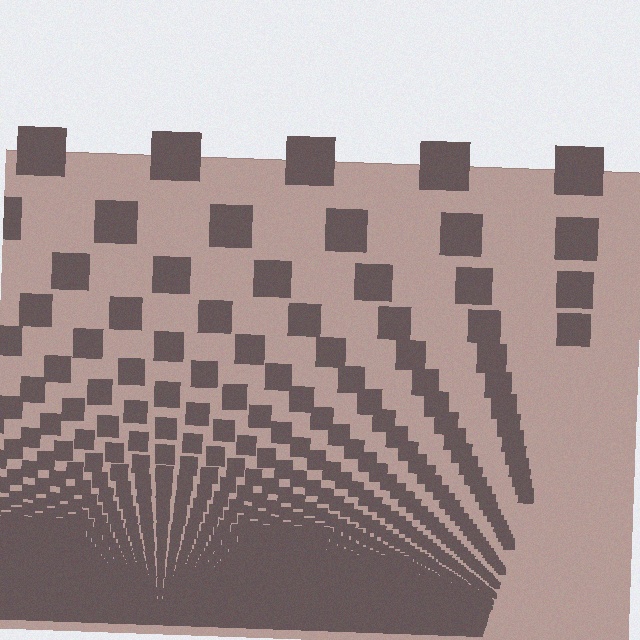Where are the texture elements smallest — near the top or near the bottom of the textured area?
Near the bottom.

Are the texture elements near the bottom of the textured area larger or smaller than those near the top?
Smaller. The gradient is inverted — elements near the bottom are smaller and denser.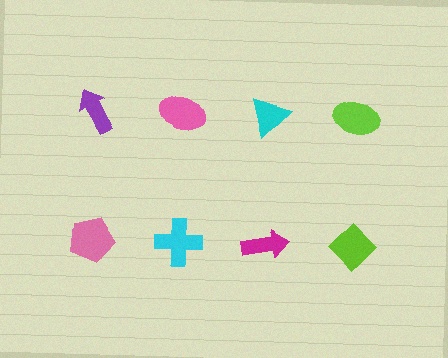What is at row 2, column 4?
A lime diamond.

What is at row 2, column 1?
A pink pentagon.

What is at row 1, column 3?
A cyan triangle.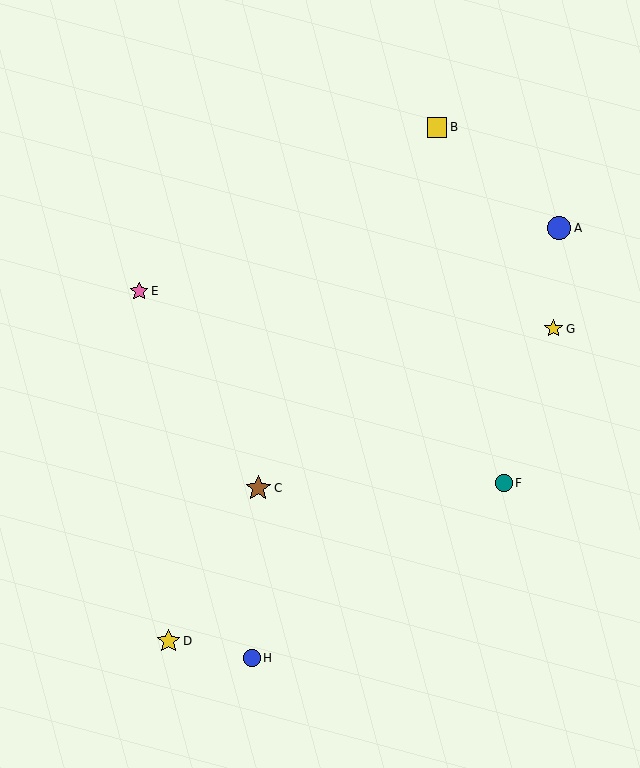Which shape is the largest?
The brown star (labeled C) is the largest.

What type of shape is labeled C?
Shape C is a brown star.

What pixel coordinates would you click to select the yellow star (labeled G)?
Click at (553, 329) to select the yellow star G.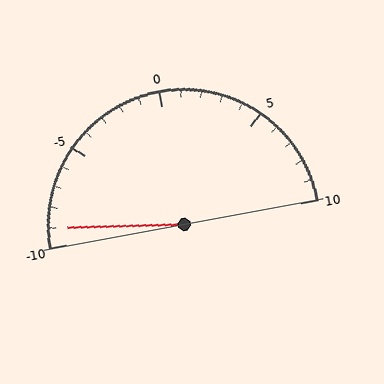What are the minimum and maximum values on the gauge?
The gauge ranges from -10 to 10.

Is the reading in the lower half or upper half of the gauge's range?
The reading is in the lower half of the range (-10 to 10).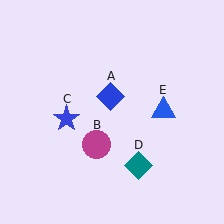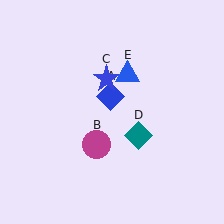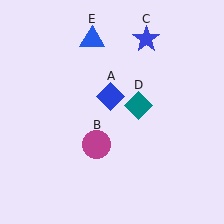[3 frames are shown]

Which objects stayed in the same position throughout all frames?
Blue diamond (object A) and magenta circle (object B) remained stationary.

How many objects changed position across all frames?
3 objects changed position: blue star (object C), teal diamond (object D), blue triangle (object E).